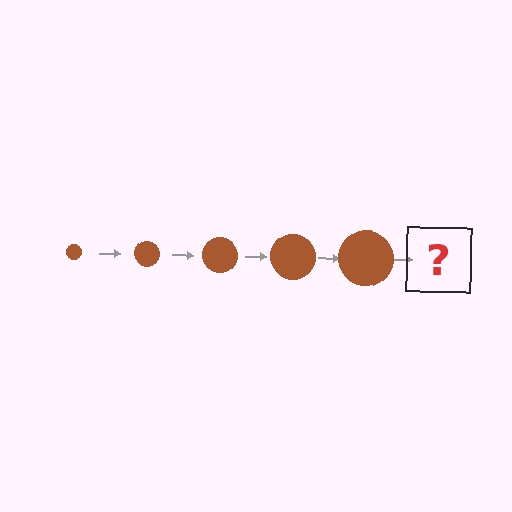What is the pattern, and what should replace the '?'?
The pattern is that the circle gets progressively larger each step. The '?' should be a brown circle, larger than the previous one.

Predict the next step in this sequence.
The next step is a brown circle, larger than the previous one.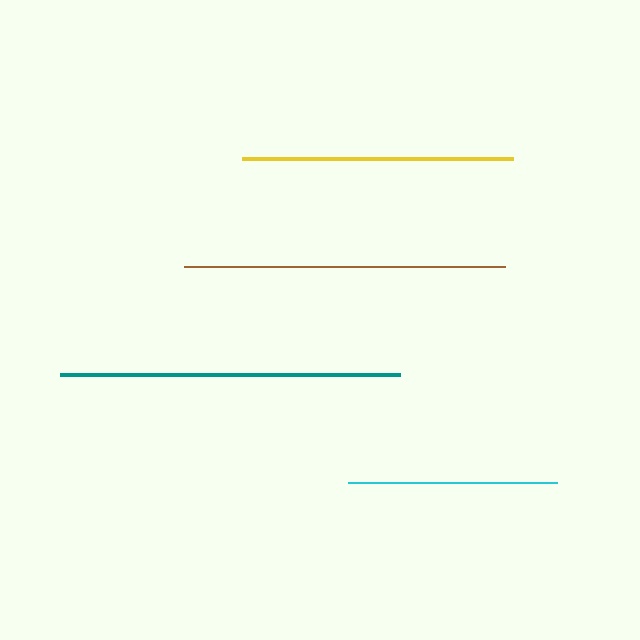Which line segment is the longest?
The teal line is the longest at approximately 339 pixels.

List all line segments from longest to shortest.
From longest to shortest: teal, brown, yellow, cyan.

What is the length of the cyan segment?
The cyan segment is approximately 209 pixels long.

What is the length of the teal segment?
The teal segment is approximately 339 pixels long.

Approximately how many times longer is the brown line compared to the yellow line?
The brown line is approximately 1.2 times the length of the yellow line.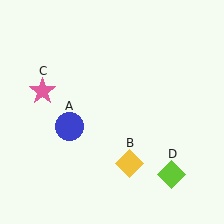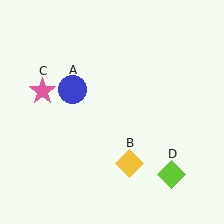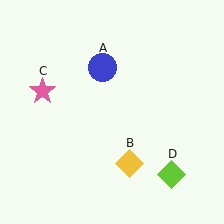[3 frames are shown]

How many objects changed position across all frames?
1 object changed position: blue circle (object A).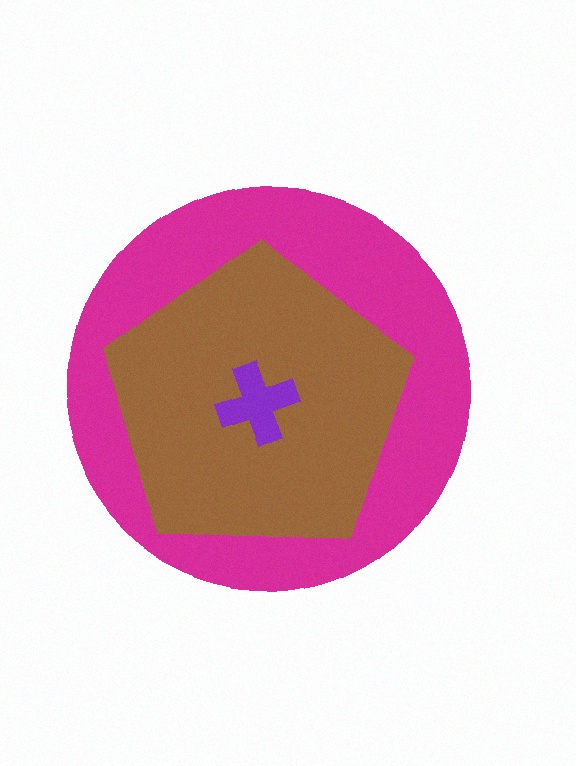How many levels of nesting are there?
3.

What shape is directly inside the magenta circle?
The brown pentagon.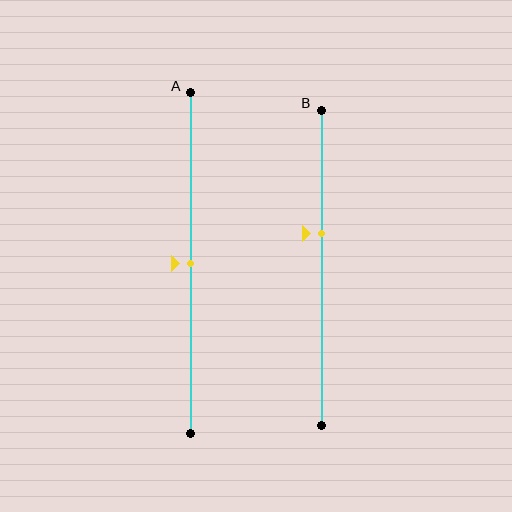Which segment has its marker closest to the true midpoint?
Segment A has its marker closest to the true midpoint.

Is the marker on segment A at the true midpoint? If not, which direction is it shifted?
Yes, the marker on segment A is at the true midpoint.